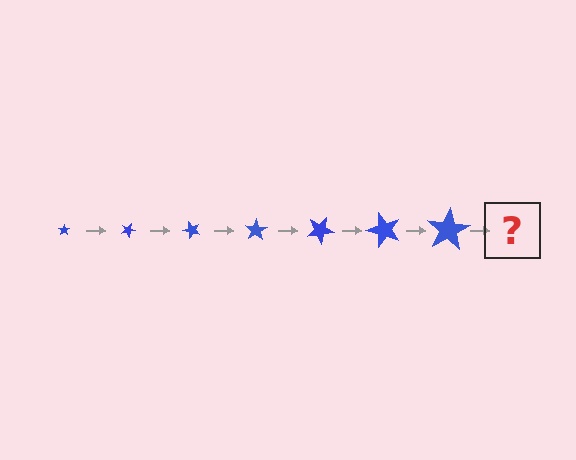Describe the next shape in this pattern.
It should be a star, larger than the previous one and rotated 175 degrees from the start.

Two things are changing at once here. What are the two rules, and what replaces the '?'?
The two rules are that the star grows larger each step and it rotates 25 degrees each step. The '?' should be a star, larger than the previous one and rotated 175 degrees from the start.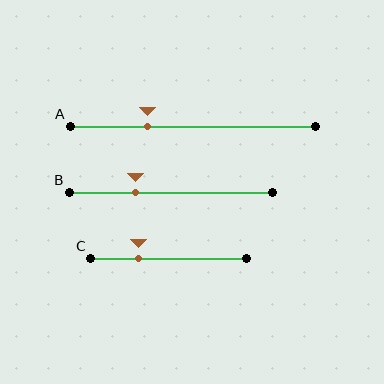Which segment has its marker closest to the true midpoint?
Segment B has its marker closest to the true midpoint.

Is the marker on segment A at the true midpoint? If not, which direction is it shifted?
No, the marker on segment A is shifted to the left by about 18% of the segment length.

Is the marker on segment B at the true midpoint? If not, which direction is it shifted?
No, the marker on segment B is shifted to the left by about 17% of the segment length.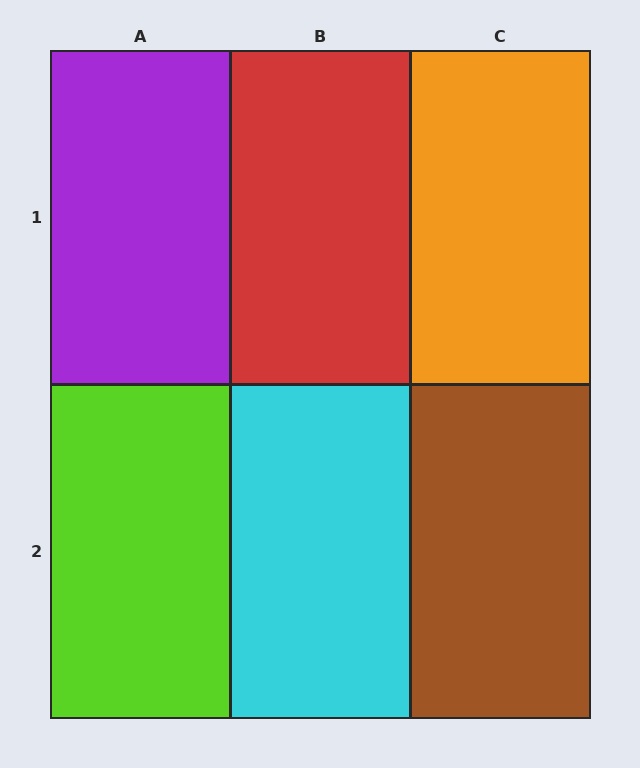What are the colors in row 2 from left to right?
Lime, cyan, brown.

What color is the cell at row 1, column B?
Red.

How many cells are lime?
1 cell is lime.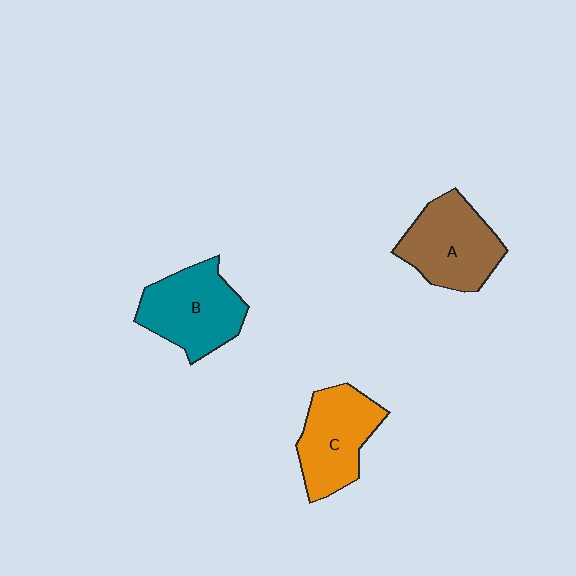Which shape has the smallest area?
Shape C (orange).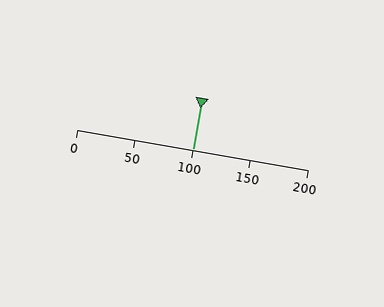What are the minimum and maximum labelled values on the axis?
The axis runs from 0 to 200.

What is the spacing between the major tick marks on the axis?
The major ticks are spaced 50 apart.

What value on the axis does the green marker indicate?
The marker indicates approximately 100.